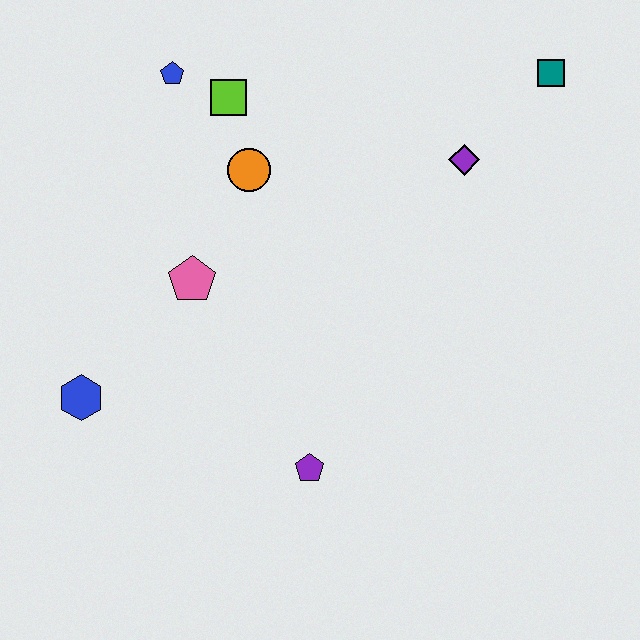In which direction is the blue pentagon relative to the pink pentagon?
The blue pentagon is above the pink pentagon.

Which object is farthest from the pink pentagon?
The teal square is farthest from the pink pentagon.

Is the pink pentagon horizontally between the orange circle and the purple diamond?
No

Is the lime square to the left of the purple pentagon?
Yes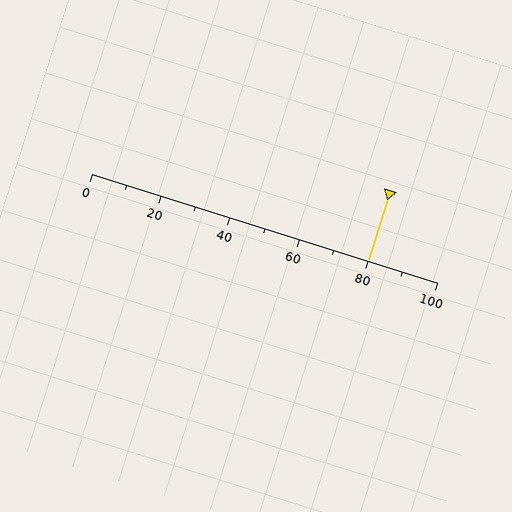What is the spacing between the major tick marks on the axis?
The major ticks are spaced 20 apart.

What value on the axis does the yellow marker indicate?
The marker indicates approximately 80.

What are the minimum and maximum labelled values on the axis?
The axis runs from 0 to 100.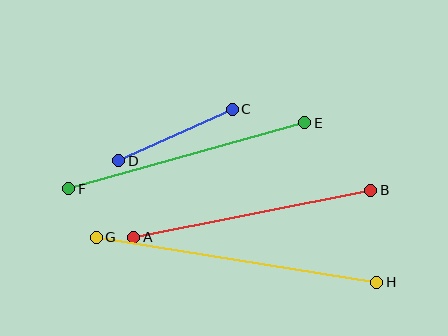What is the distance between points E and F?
The distance is approximately 245 pixels.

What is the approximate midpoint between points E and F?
The midpoint is at approximately (187, 156) pixels.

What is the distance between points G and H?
The distance is approximately 284 pixels.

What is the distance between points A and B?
The distance is approximately 241 pixels.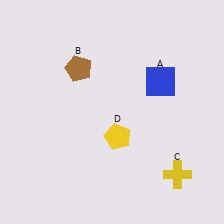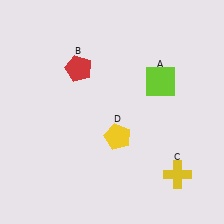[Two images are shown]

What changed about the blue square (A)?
In Image 1, A is blue. In Image 2, it changed to lime.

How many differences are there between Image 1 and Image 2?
There are 2 differences between the two images.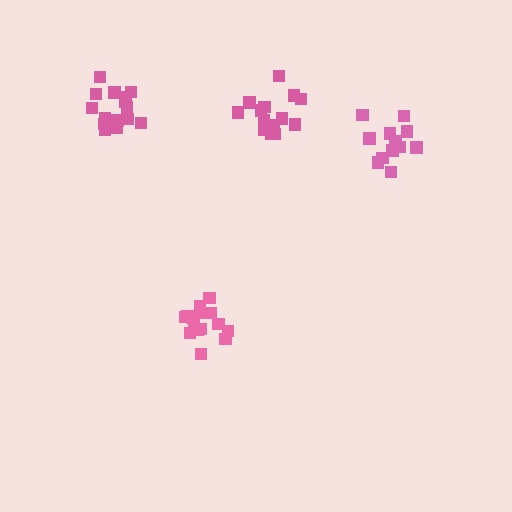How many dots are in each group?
Group 1: 15 dots, Group 2: 16 dots, Group 3: 16 dots, Group 4: 12 dots (59 total).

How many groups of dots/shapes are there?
There are 4 groups.